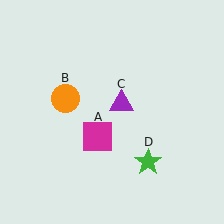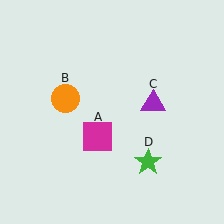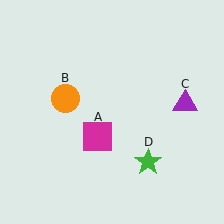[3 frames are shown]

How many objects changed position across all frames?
1 object changed position: purple triangle (object C).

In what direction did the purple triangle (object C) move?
The purple triangle (object C) moved right.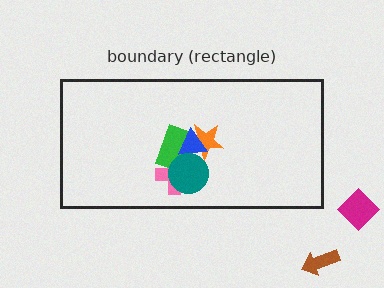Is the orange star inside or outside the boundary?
Inside.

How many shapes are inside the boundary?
5 inside, 2 outside.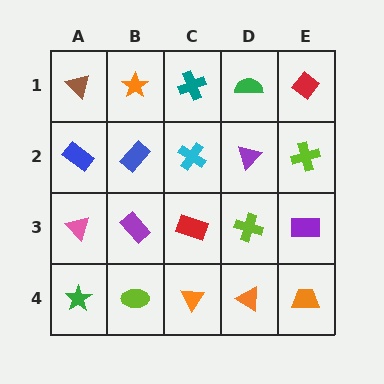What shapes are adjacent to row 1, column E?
A lime cross (row 2, column E), a green semicircle (row 1, column D).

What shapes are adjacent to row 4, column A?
A pink triangle (row 3, column A), a lime ellipse (row 4, column B).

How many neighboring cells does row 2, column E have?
3.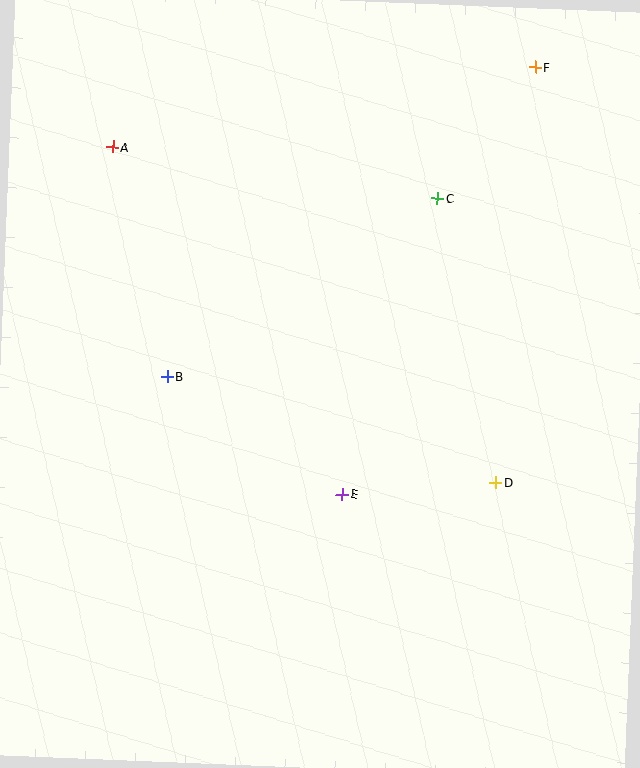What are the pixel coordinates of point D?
Point D is at (496, 482).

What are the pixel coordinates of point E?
Point E is at (342, 494).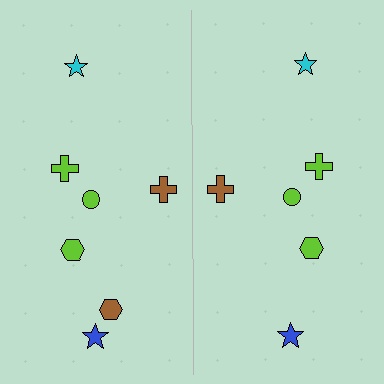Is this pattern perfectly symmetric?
No, the pattern is not perfectly symmetric. A brown hexagon is missing from the right side.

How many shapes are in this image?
There are 13 shapes in this image.